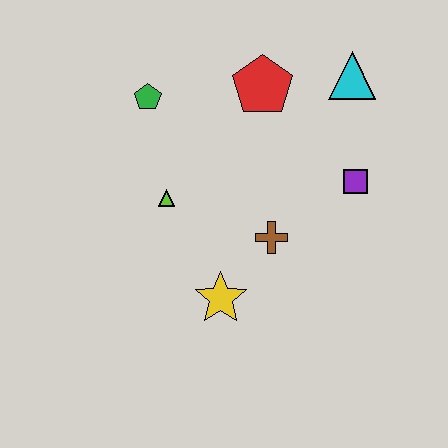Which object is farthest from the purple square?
The green pentagon is farthest from the purple square.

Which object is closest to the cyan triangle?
The red pentagon is closest to the cyan triangle.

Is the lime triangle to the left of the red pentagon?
Yes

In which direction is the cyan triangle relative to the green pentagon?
The cyan triangle is to the right of the green pentagon.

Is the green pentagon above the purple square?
Yes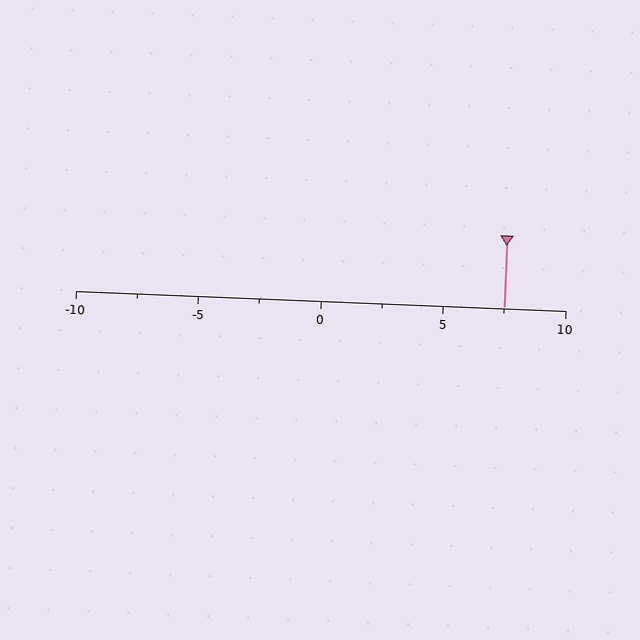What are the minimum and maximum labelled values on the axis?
The axis runs from -10 to 10.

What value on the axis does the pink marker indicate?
The marker indicates approximately 7.5.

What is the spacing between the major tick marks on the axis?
The major ticks are spaced 5 apart.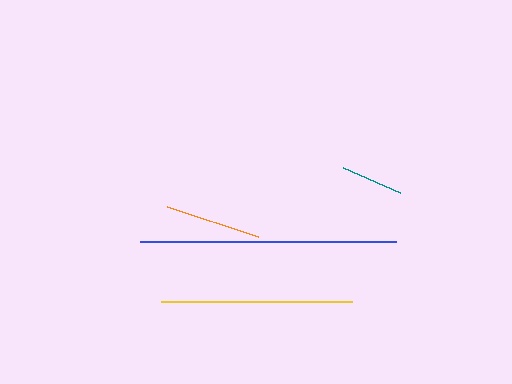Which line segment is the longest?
The blue line is the longest at approximately 256 pixels.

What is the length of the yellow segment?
The yellow segment is approximately 191 pixels long.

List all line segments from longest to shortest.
From longest to shortest: blue, yellow, orange, teal.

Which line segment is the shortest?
The teal line is the shortest at approximately 63 pixels.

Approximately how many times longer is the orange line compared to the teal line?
The orange line is approximately 1.5 times the length of the teal line.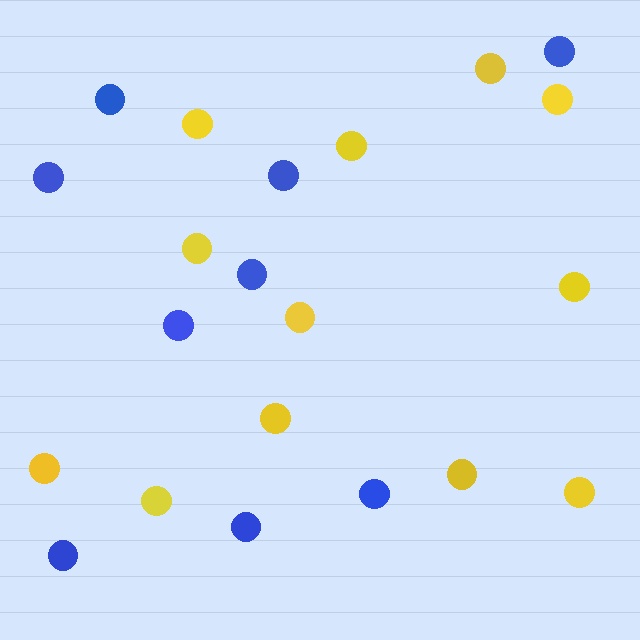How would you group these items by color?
There are 2 groups: one group of yellow circles (12) and one group of blue circles (9).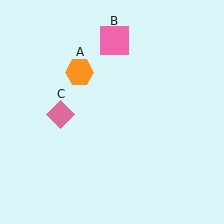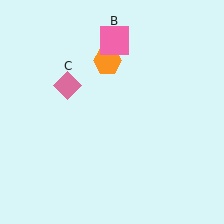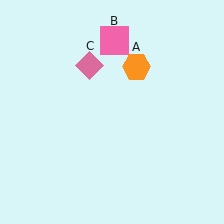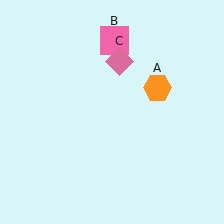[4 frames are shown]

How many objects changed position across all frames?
2 objects changed position: orange hexagon (object A), pink diamond (object C).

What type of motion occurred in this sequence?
The orange hexagon (object A), pink diamond (object C) rotated clockwise around the center of the scene.